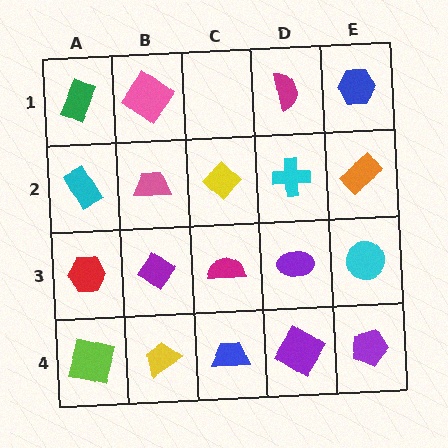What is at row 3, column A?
A red hexagon.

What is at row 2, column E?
An orange rectangle.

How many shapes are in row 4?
5 shapes.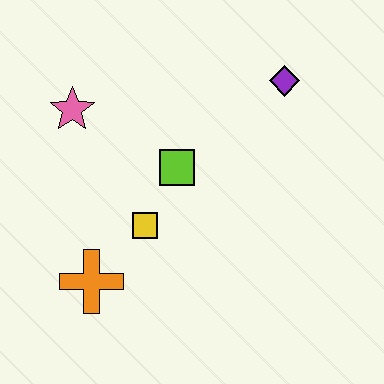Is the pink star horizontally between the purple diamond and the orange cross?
No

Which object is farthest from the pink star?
The purple diamond is farthest from the pink star.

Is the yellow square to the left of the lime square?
Yes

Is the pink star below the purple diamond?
Yes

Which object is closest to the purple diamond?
The lime square is closest to the purple diamond.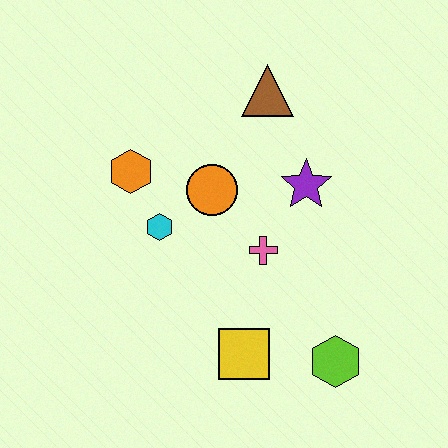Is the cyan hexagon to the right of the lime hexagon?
No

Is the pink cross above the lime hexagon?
Yes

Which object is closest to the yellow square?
The lime hexagon is closest to the yellow square.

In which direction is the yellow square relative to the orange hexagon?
The yellow square is below the orange hexagon.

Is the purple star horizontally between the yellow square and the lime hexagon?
Yes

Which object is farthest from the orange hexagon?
The lime hexagon is farthest from the orange hexagon.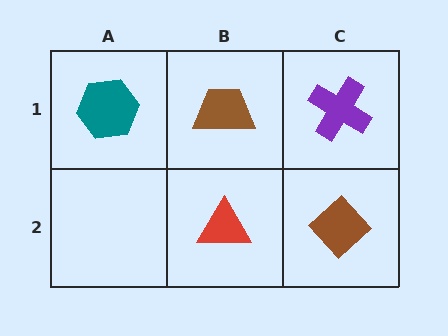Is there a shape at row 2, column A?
No, that cell is empty.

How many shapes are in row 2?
2 shapes.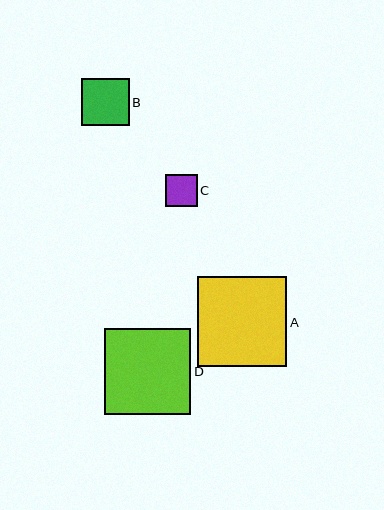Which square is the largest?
Square A is the largest with a size of approximately 89 pixels.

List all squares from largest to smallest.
From largest to smallest: A, D, B, C.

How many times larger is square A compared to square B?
Square A is approximately 1.9 times the size of square B.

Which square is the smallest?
Square C is the smallest with a size of approximately 32 pixels.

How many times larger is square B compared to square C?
Square B is approximately 1.5 times the size of square C.